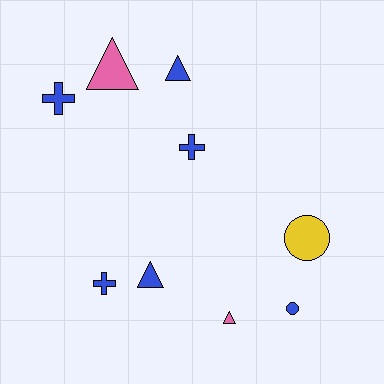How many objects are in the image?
There are 9 objects.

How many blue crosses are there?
There are 3 blue crosses.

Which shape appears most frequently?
Triangle, with 4 objects.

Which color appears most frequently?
Blue, with 6 objects.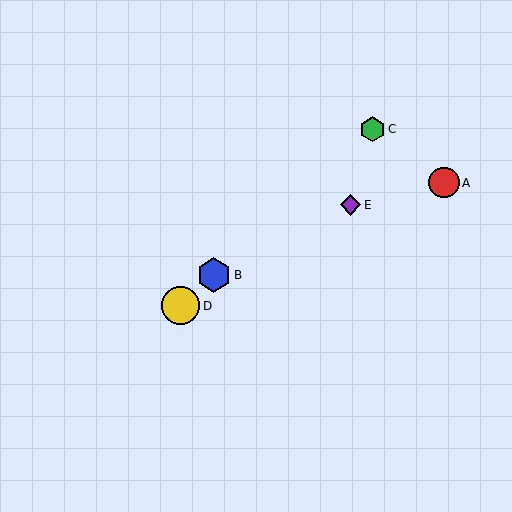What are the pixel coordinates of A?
Object A is at (444, 183).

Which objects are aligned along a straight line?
Objects B, C, D are aligned along a straight line.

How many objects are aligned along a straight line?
3 objects (B, C, D) are aligned along a straight line.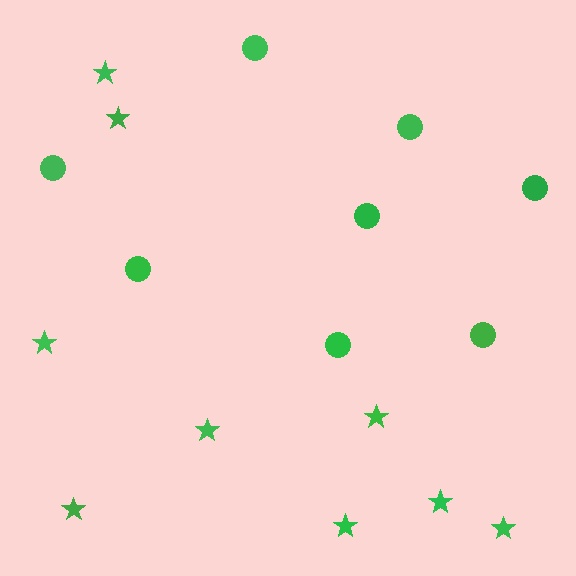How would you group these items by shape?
There are 2 groups: one group of circles (8) and one group of stars (9).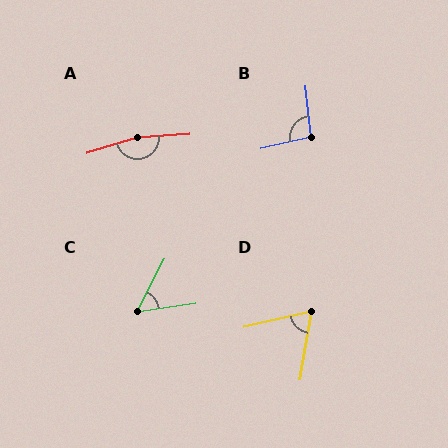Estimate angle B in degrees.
Approximately 96 degrees.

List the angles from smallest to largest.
C (54°), D (67°), B (96°), A (166°).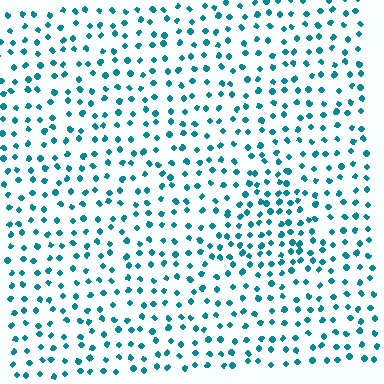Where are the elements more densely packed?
The elements are more densely packed inside the triangle boundary.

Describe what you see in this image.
The image contains small teal elements arranged at two different densities. A triangle-shaped region is visible where the elements are more densely packed than the surrounding area.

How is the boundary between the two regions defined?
The boundary is defined by a change in element density (approximately 1.6x ratio). All elements are the same color, size, and shape.